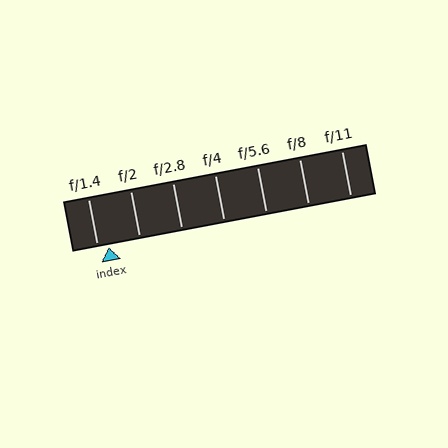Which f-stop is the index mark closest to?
The index mark is closest to f/1.4.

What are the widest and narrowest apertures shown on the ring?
The widest aperture shown is f/1.4 and the narrowest is f/11.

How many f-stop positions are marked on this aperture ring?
There are 7 f-stop positions marked.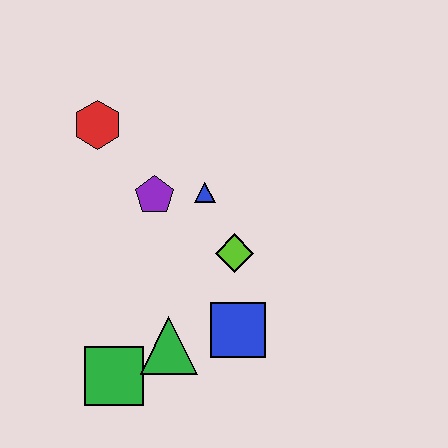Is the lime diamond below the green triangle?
No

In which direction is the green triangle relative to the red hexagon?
The green triangle is below the red hexagon.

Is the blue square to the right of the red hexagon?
Yes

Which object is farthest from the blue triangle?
The green square is farthest from the blue triangle.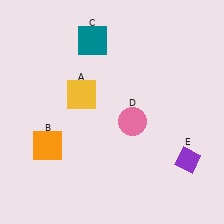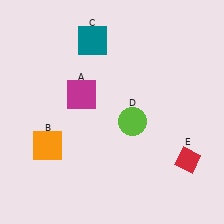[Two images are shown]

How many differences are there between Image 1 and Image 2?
There are 3 differences between the two images.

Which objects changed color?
A changed from yellow to magenta. D changed from pink to lime. E changed from purple to red.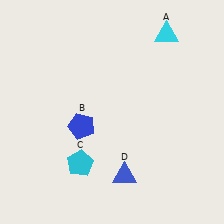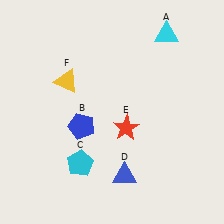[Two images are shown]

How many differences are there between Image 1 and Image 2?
There are 2 differences between the two images.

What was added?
A red star (E), a yellow triangle (F) were added in Image 2.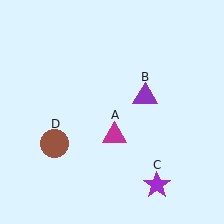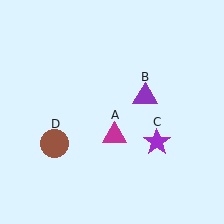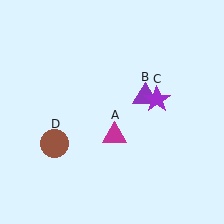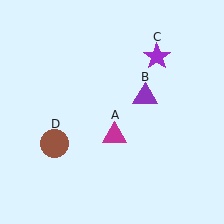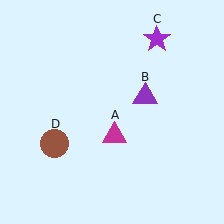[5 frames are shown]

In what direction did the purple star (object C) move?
The purple star (object C) moved up.